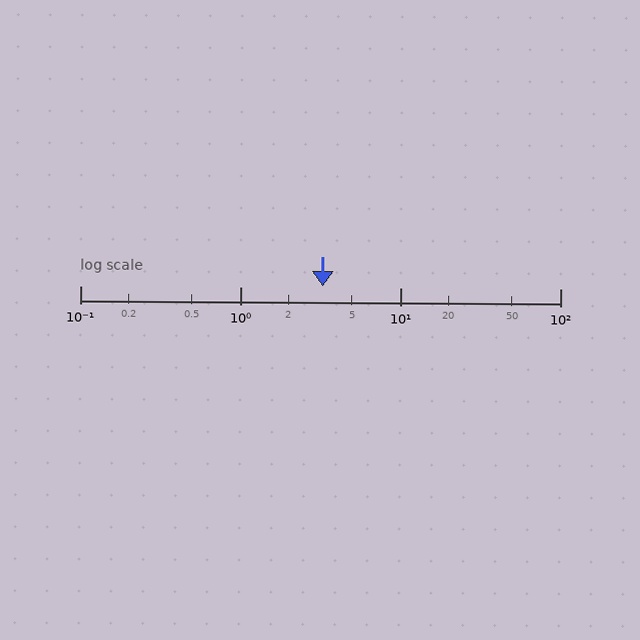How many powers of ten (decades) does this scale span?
The scale spans 3 decades, from 0.1 to 100.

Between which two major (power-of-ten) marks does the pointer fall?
The pointer is between 1 and 10.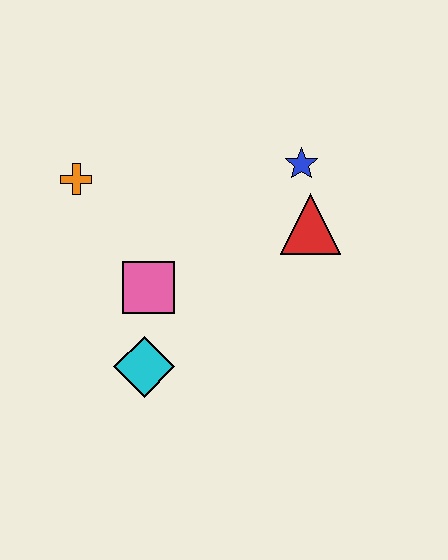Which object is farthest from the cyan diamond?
The blue star is farthest from the cyan diamond.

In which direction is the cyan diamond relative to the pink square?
The cyan diamond is below the pink square.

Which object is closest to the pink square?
The cyan diamond is closest to the pink square.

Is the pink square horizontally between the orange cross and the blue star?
Yes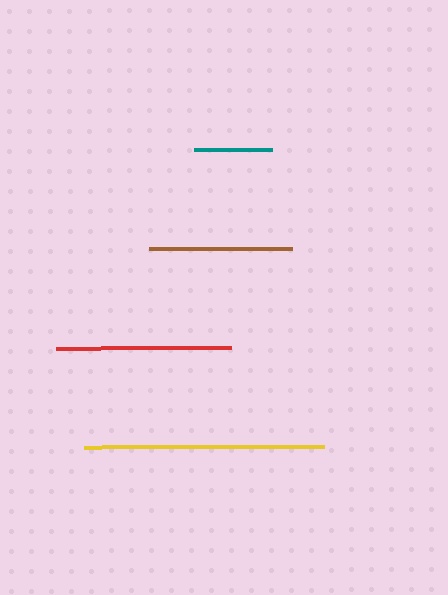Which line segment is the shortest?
The teal line is the shortest at approximately 77 pixels.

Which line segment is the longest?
The yellow line is the longest at approximately 240 pixels.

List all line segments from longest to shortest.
From longest to shortest: yellow, red, brown, teal.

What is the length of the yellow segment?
The yellow segment is approximately 240 pixels long.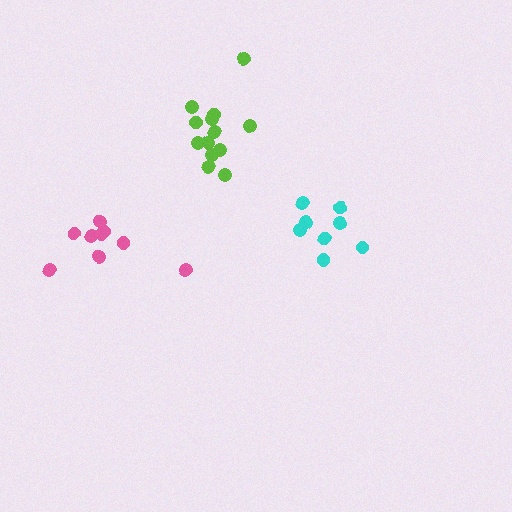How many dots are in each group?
Group 1: 13 dots, Group 2: 8 dots, Group 3: 9 dots (30 total).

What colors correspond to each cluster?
The clusters are colored: lime, cyan, pink.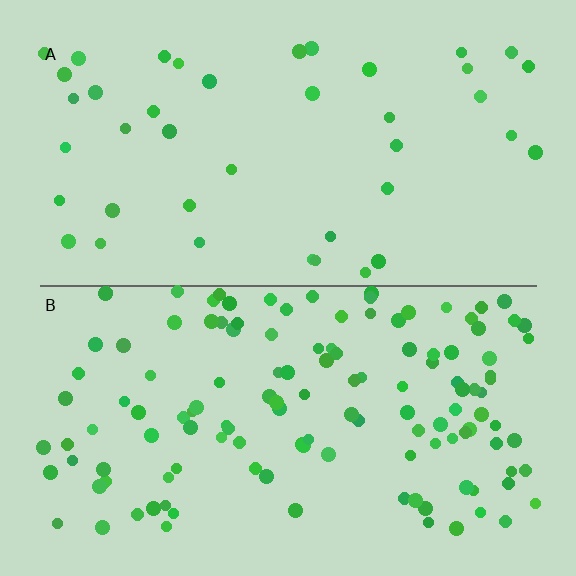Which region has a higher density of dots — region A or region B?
B (the bottom).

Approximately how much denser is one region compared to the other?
Approximately 3.2× — region B over region A.